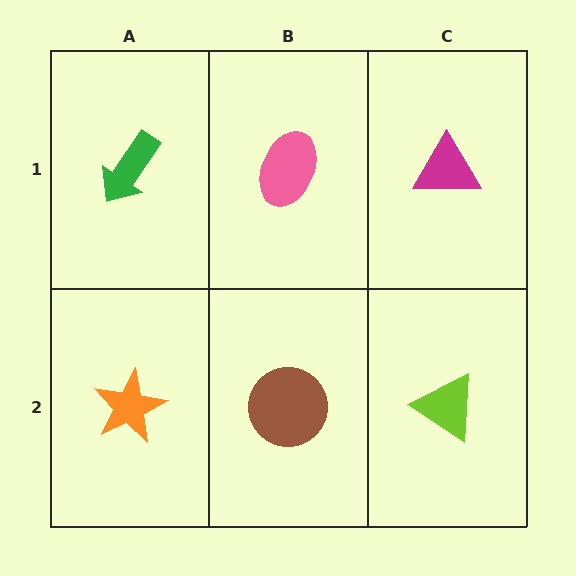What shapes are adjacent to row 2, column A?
A green arrow (row 1, column A), a brown circle (row 2, column B).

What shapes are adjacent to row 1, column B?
A brown circle (row 2, column B), a green arrow (row 1, column A), a magenta triangle (row 1, column C).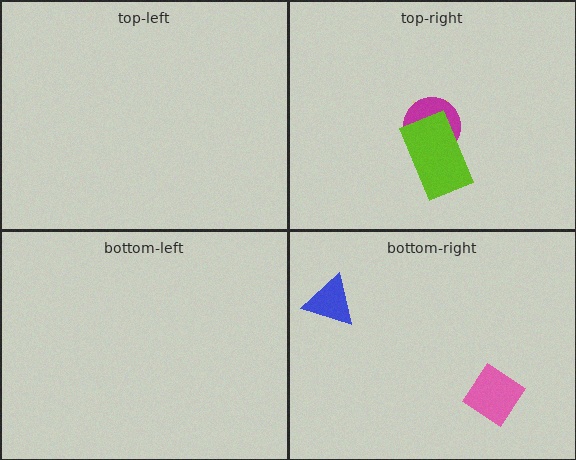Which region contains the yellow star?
The top-right region.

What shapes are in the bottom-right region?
The blue triangle, the pink diamond.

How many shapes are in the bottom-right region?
2.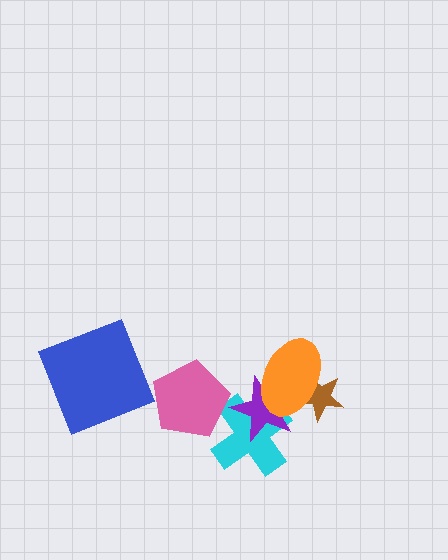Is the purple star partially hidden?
Yes, it is partially covered by another shape.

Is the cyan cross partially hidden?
Yes, it is partially covered by another shape.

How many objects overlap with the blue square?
0 objects overlap with the blue square.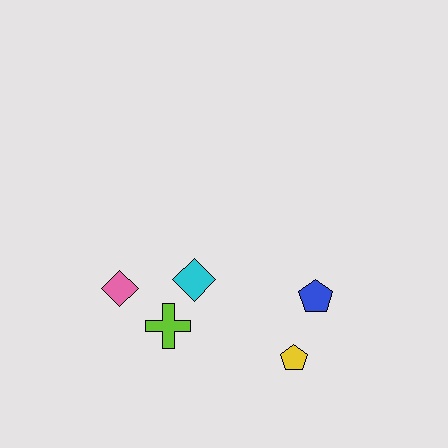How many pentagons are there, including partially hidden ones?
There are 2 pentagons.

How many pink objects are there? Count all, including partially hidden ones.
There is 1 pink object.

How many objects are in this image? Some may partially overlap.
There are 5 objects.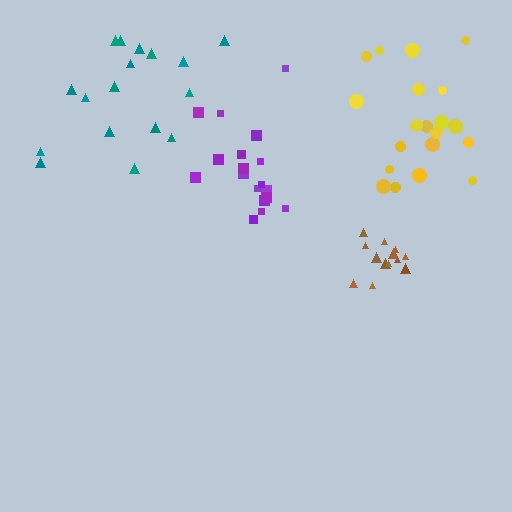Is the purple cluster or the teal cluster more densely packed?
Purple.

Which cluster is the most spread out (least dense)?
Teal.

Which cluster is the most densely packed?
Brown.